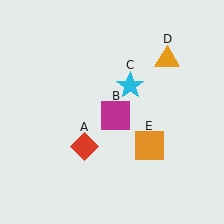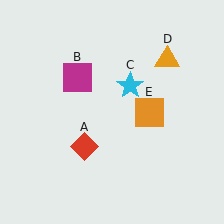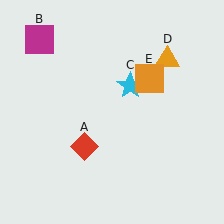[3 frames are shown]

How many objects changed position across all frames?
2 objects changed position: magenta square (object B), orange square (object E).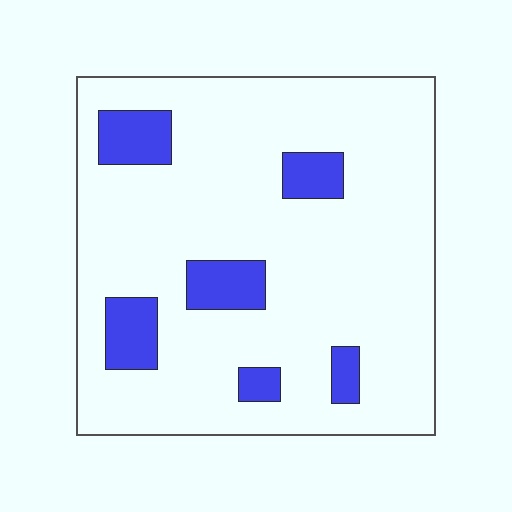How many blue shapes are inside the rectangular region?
6.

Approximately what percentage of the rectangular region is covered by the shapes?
Approximately 15%.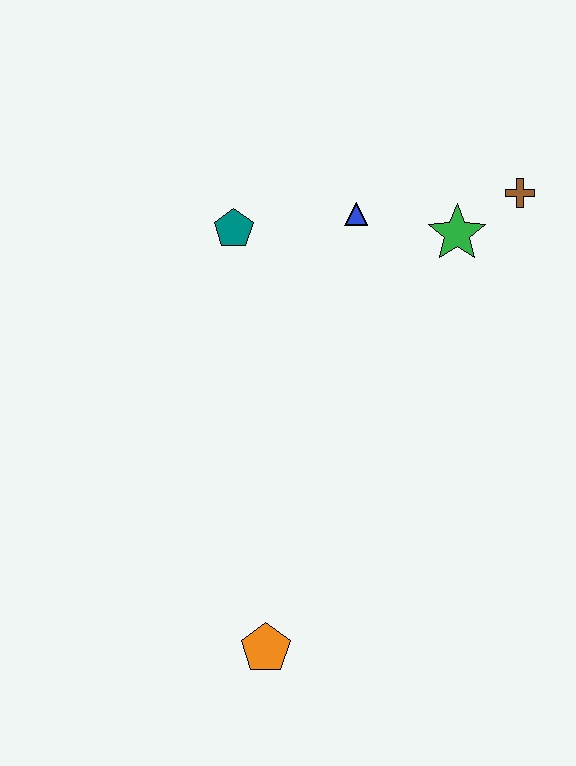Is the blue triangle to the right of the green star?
No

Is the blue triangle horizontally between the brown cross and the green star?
No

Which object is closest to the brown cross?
The green star is closest to the brown cross.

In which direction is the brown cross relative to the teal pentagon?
The brown cross is to the right of the teal pentagon.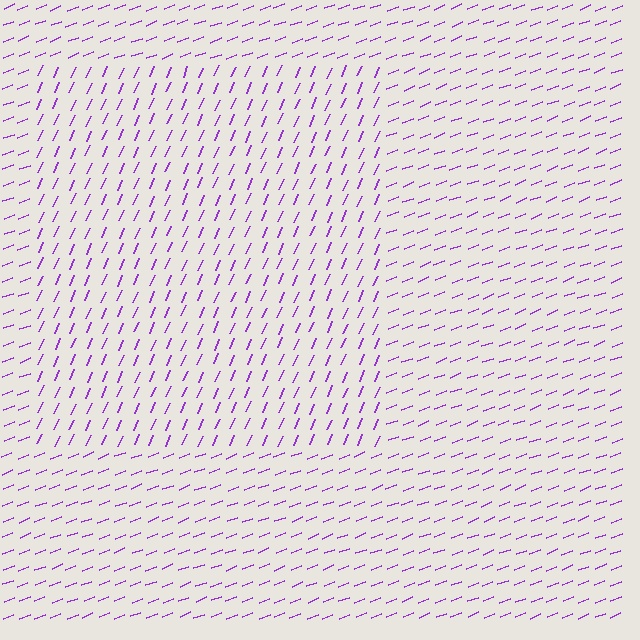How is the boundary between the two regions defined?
The boundary is defined purely by a change in line orientation (approximately 45 degrees difference). All lines are the same color and thickness.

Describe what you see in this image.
The image is filled with small purple line segments. A rectangle region in the image has lines oriented differently from the surrounding lines, creating a visible texture boundary.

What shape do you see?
I see a rectangle.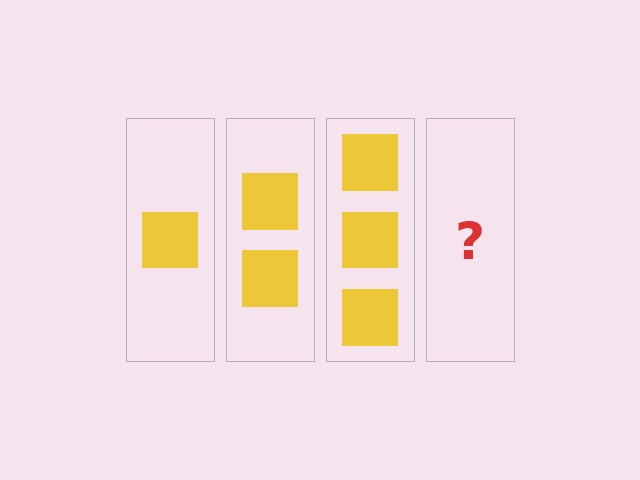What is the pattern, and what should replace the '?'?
The pattern is that each step adds one more square. The '?' should be 4 squares.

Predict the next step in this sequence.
The next step is 4 squares.